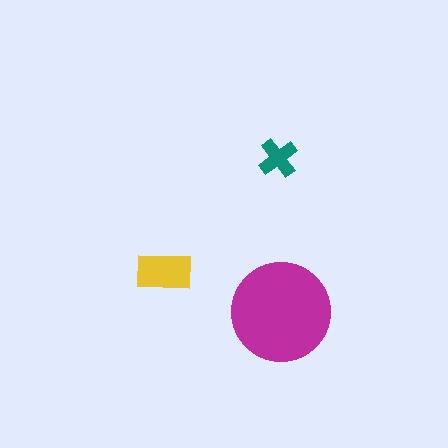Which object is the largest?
The magenta circle.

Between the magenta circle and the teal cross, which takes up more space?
The magenta circle.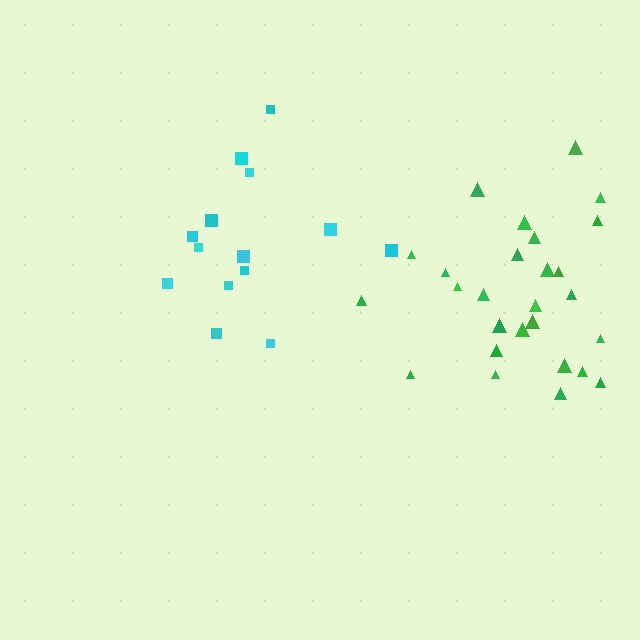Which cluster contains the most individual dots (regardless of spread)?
Green (27).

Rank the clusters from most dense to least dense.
green, cyan.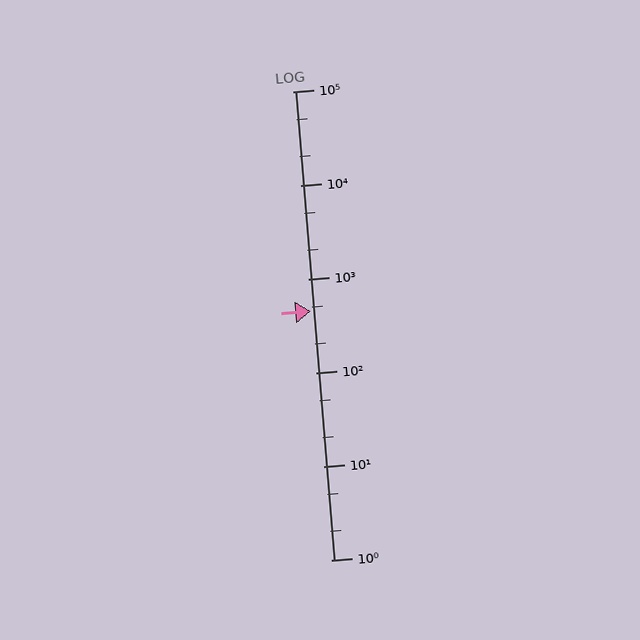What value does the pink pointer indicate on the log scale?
The pointer indicates approximately 450.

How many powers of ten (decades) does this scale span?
The scale spans 5 decades, from 1 to 100000.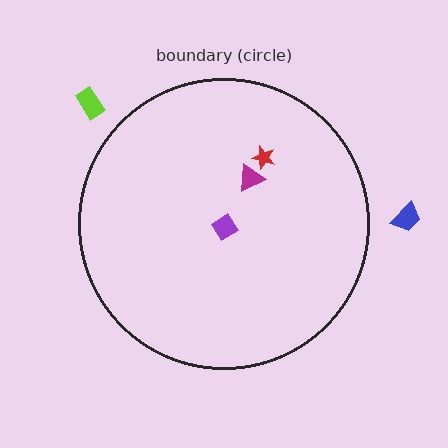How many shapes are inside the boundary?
3 inside, 2 outside.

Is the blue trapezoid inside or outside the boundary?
Outside.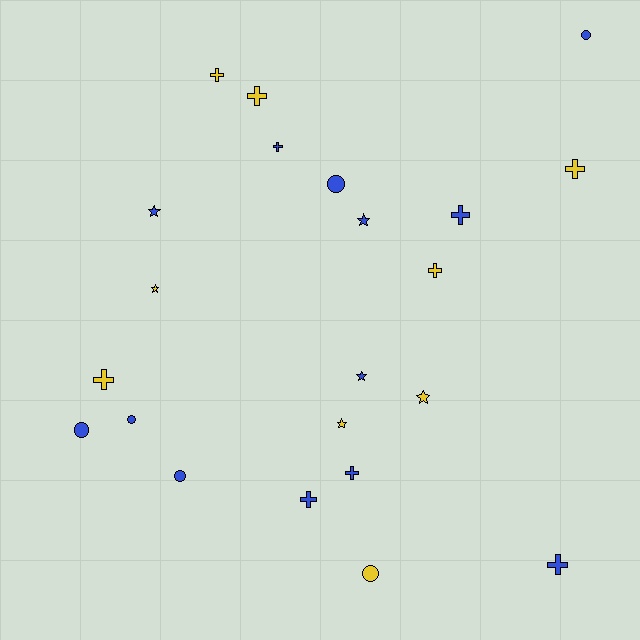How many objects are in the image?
There are 22 objects.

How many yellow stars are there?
There are 3 yellow stars.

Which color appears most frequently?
Blue, with 13 objects.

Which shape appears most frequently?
Cross, with 10 objects.